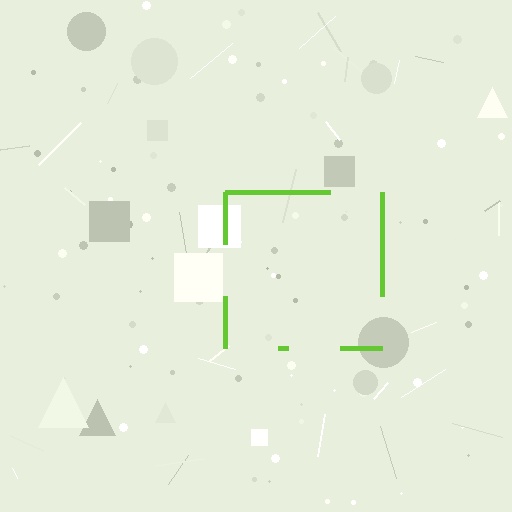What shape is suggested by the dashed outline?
The dashed outline suggests a square.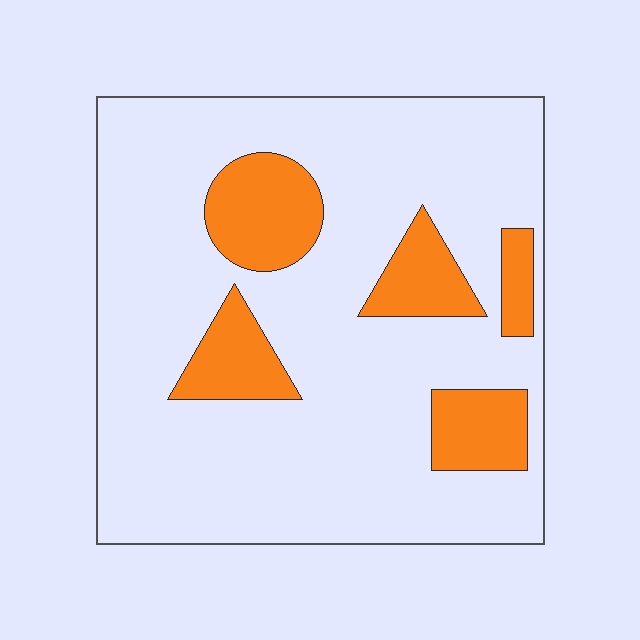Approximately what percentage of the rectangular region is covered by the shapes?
Approximately 20%.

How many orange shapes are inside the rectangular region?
5.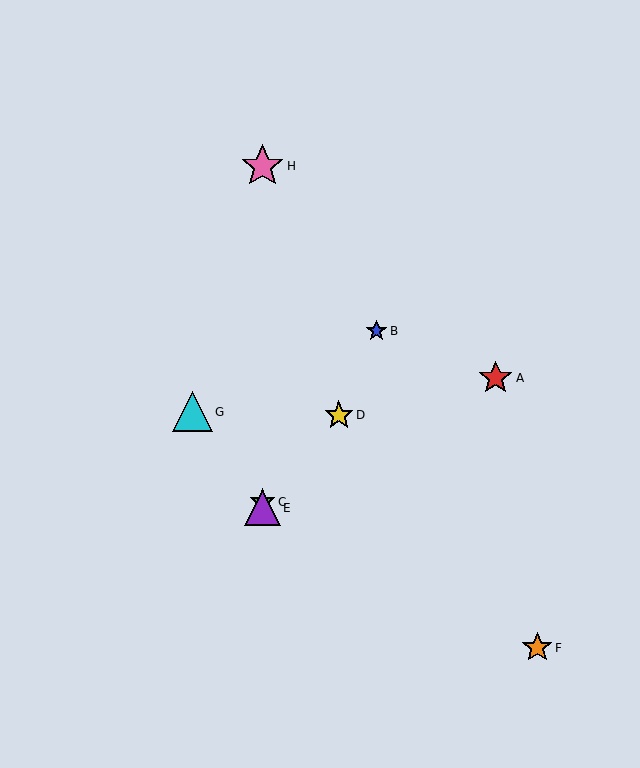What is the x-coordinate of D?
Object D is at x≈339.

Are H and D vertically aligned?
No, H is at x≈263 and D is at x≈339.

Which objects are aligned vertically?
Objects C, E, H are aligned vertically.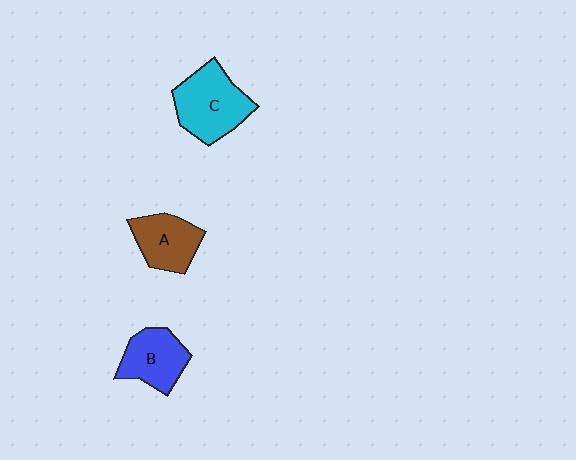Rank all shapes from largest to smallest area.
From largest to smallest: C (cyan), B (blue), A (brown).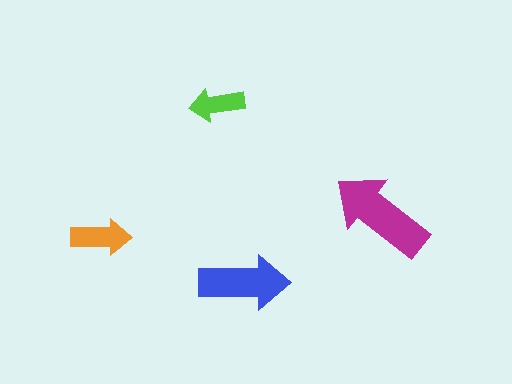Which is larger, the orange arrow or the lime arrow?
The orange one.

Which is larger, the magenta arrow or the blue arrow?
The magenta one.